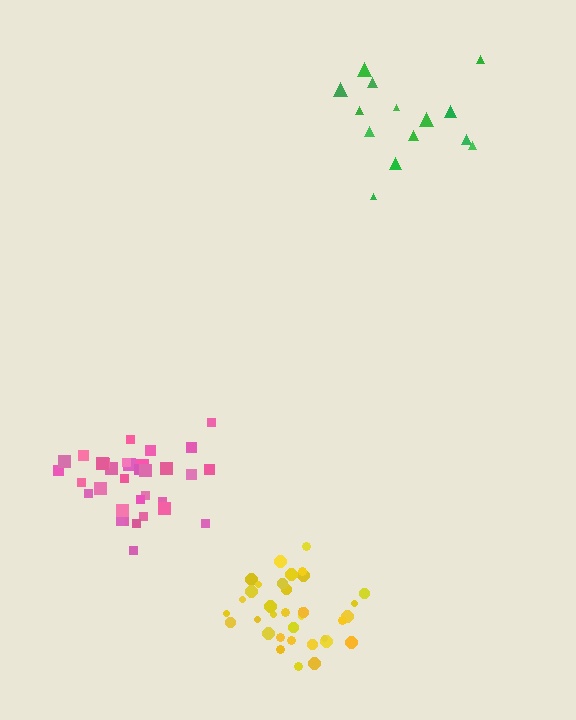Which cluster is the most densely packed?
Pink.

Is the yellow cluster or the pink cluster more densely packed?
Pink.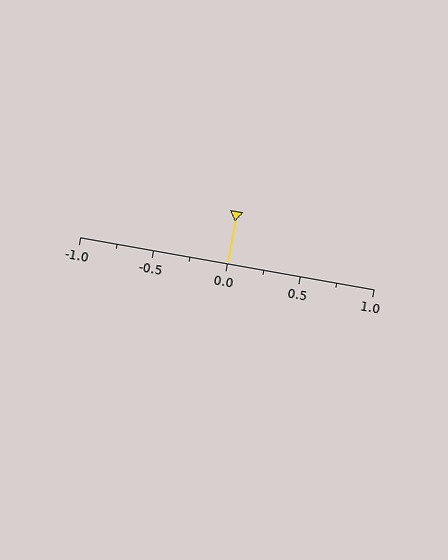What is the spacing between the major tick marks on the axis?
The major ticks are spaced 0.5 apart.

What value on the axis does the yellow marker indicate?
The marker indicates approximately 0.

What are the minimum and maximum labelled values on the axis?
The axis runs from -1.0 to 1.0.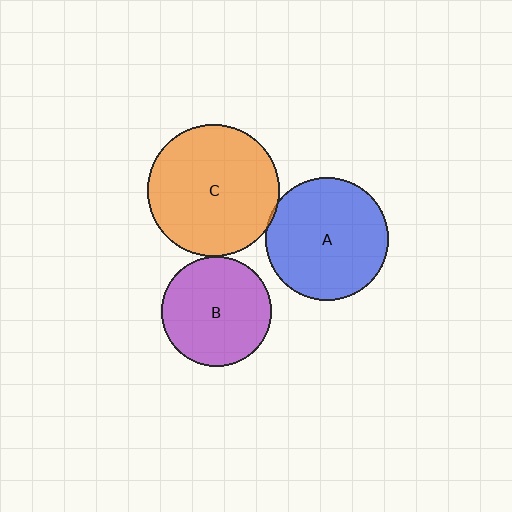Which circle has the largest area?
Circle C (orange).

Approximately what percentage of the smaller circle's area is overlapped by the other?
Approximately 5%.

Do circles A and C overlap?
Yes.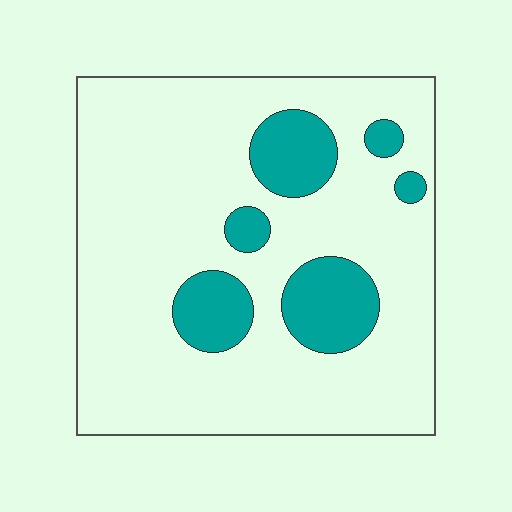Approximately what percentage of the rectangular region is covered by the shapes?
Approximately 20%.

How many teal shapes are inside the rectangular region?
6.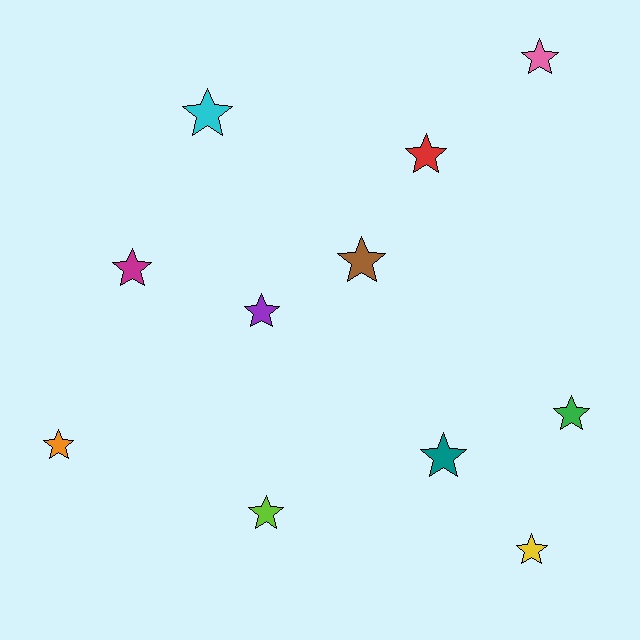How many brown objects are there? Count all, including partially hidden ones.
There is 1 brown object.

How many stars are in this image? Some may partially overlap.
There are 11 stars.